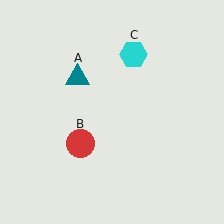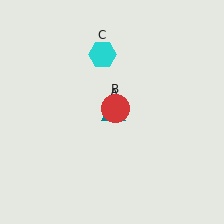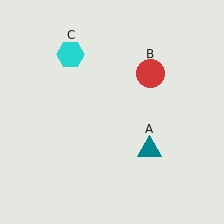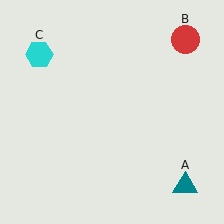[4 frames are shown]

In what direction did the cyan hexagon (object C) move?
The cyan hexagon (object C) moved left.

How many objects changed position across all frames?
3 objects changed position: teal triangle (object A), red circle (object B), cyan hexagon (object C).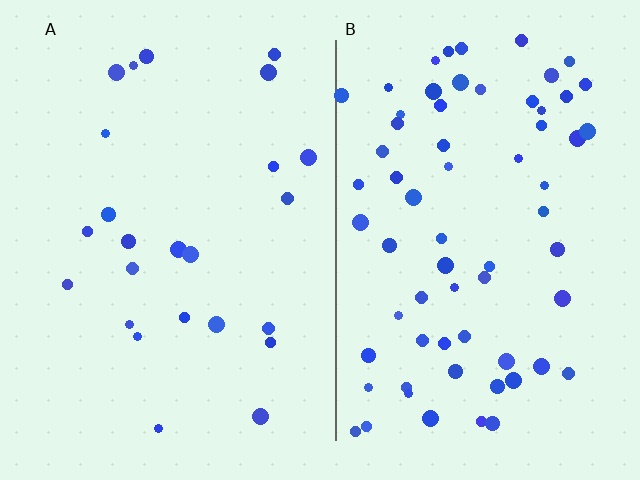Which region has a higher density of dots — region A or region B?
B (the right).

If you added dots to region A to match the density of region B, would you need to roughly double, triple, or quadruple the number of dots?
Approximately triple.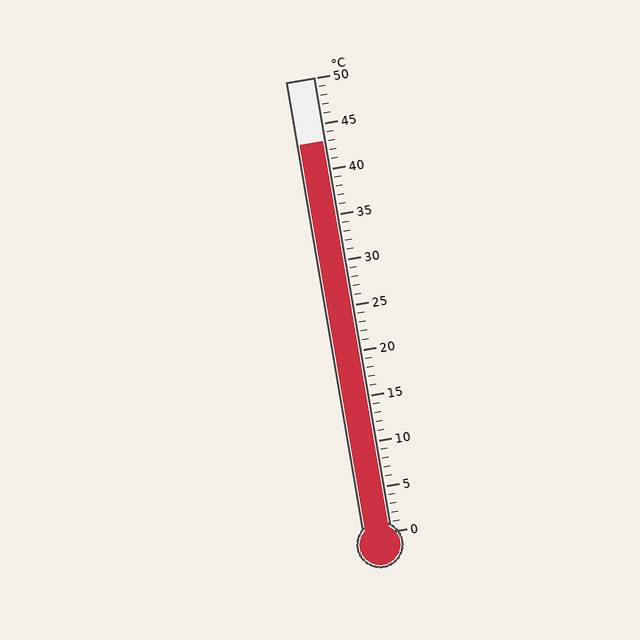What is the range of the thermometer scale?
The thermometer scale ranges from 0°C to 50°C.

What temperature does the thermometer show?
The thermometer shows approximately 43°C.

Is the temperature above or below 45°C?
The temperature is below 45°C.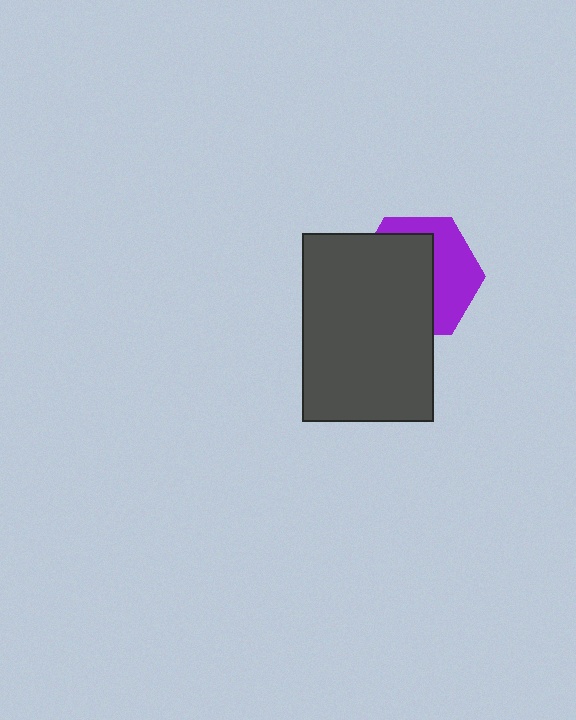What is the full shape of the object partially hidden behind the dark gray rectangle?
The partially hidden object is a purple hexagon.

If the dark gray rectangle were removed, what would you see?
You would see the complete purple hexagon.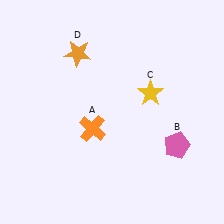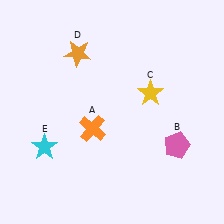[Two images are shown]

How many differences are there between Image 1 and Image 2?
There is 1 difference between the two images.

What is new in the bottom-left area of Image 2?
A cyan star (E) was added in the bottom-left area of Image 2.